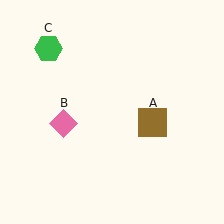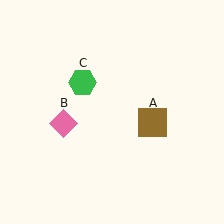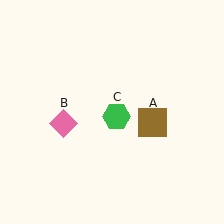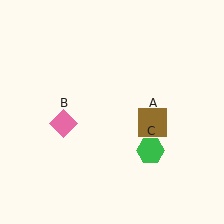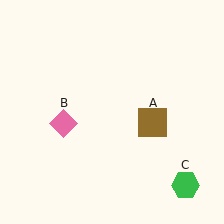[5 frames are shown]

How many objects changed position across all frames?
1 object changed position: green hexagon (object C).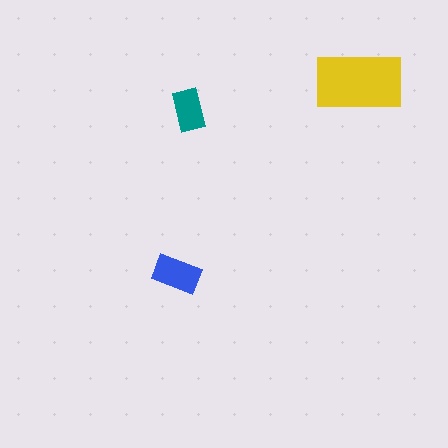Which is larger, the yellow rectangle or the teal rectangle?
The yellow one.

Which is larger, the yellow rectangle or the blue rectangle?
The yellow one.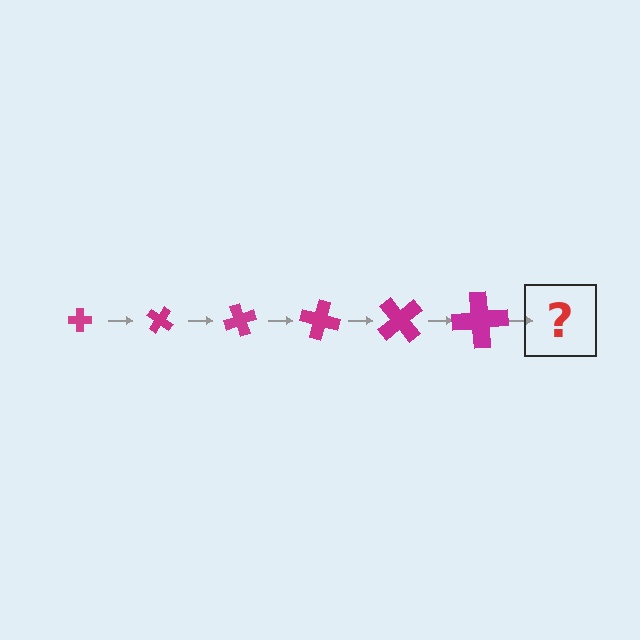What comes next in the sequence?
The next element should be a cross, larger than the previous one and rotated 210 degrees from the start.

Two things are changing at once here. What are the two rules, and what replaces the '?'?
The two rules are that the cross grows larger each step and it rotates 35 degrees each step. The '?' should be a cross, larger than the previous one and rotated 210 degrees from the start.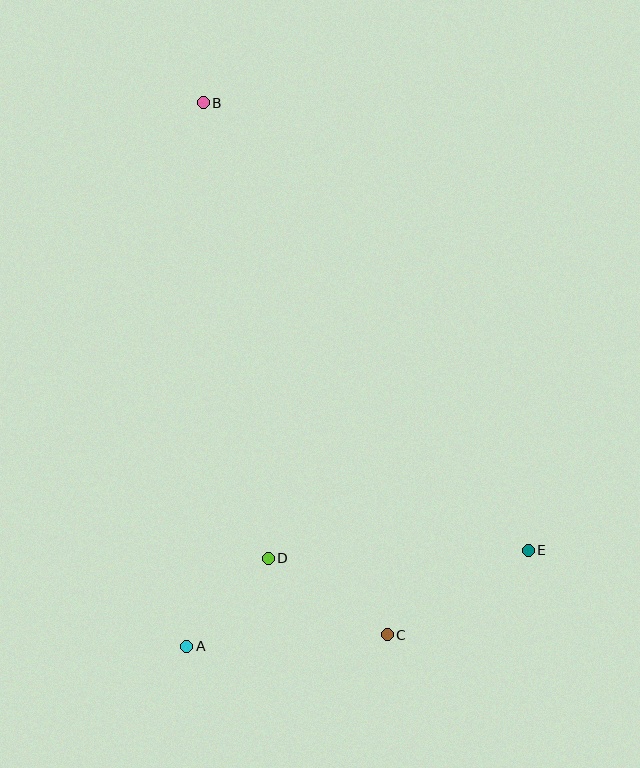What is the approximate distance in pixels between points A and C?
The distance between A and C is approximately 201 pixels.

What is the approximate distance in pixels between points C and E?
The distance between C and E is approximately 165 pixels.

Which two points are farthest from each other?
Points B and C are farthest from each other.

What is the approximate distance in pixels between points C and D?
The distance between C and D is approximately 142 pixels.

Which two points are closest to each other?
Points A and D are closest to each other.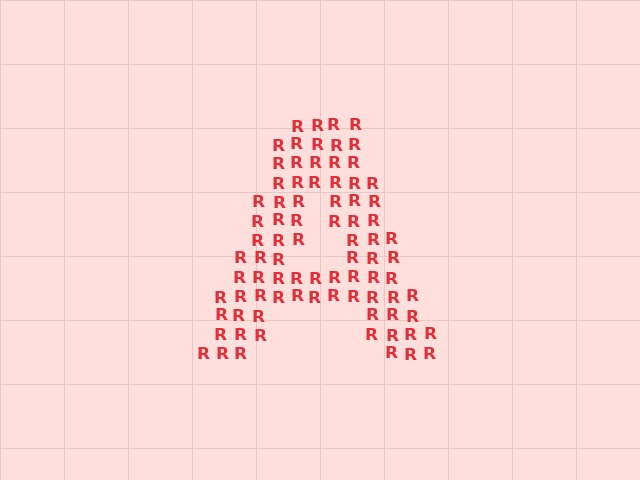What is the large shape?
The large shape is the letter A.